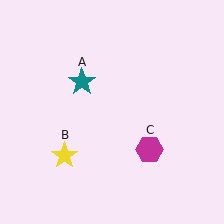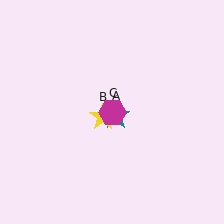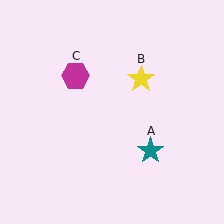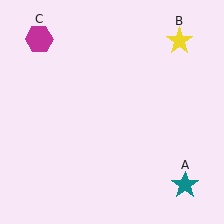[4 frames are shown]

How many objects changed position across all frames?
3 objects changed position: teal star (object A), yellow star (object B), magenta hexagon (object C).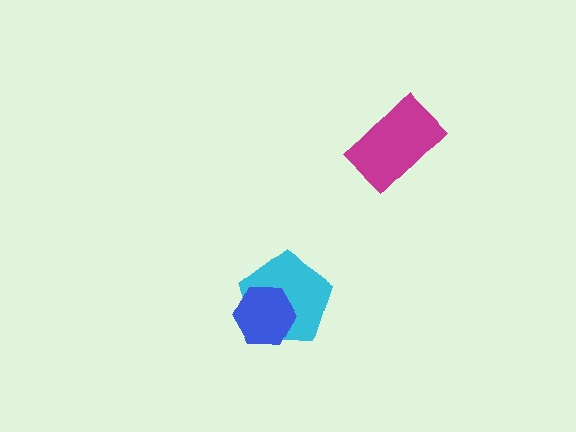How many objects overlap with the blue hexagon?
1 object overlaps with the blue hexagon.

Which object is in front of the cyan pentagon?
The blue hexagon is in front of the cyan pentagon.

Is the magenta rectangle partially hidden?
No, no other shape covers it.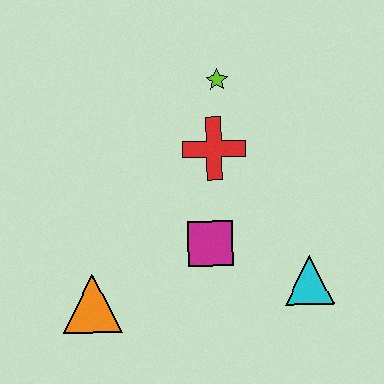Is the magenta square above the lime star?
No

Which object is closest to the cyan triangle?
The magenta square is closest to the cyan triangle.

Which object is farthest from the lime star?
The orange triangle is farthest from the lime star.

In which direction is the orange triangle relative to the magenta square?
The orange triangle is to the left of the magenta square.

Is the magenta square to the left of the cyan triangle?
Yes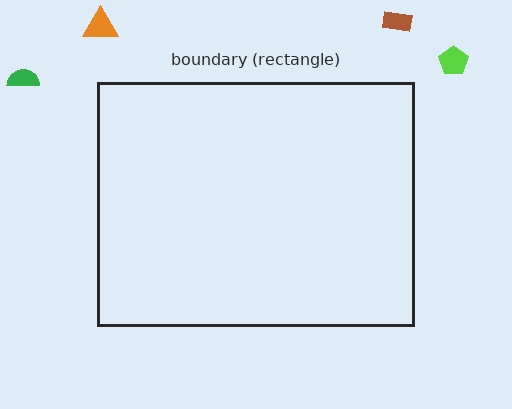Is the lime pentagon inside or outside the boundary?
Outside.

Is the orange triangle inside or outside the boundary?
Outside.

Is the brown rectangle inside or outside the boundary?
Outside.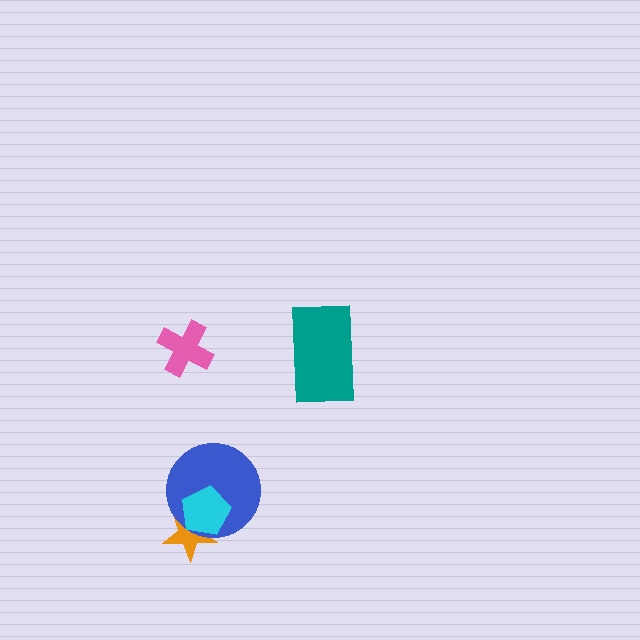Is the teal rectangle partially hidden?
No, no other shape covers it.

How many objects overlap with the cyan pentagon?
2 objects overlap with the cyan pentagon.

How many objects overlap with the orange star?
2 objects overlap with the orange star.